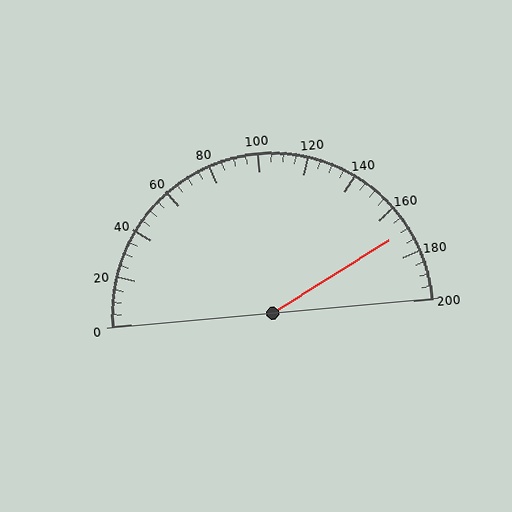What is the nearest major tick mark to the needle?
The nearest major tick mark is 160.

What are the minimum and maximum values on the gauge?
The gauge ranges from 0 to 200.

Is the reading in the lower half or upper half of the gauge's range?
The reading is in the upper half of the range (0 to 200).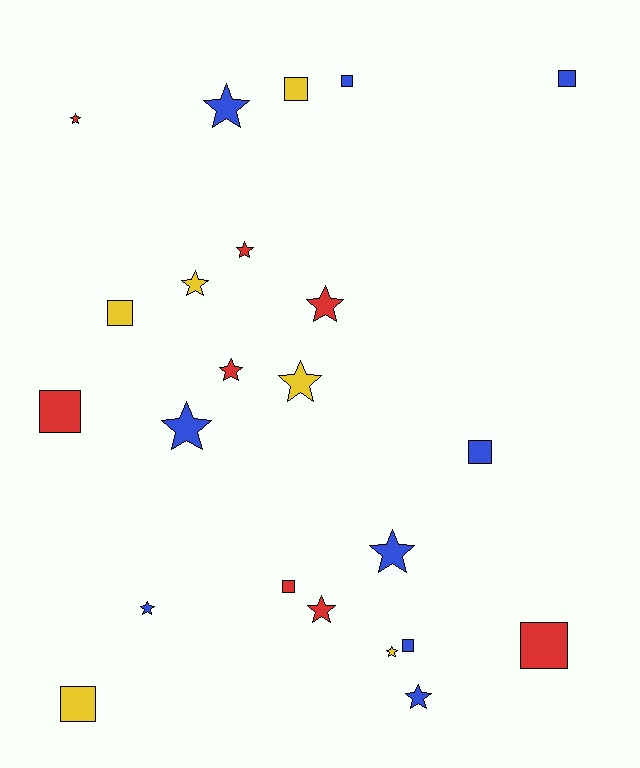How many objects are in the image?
There are 23 objects.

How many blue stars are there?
There are 5 blue stars.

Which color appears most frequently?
Blue, with 9 objects.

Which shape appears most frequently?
Star, with 13 objects.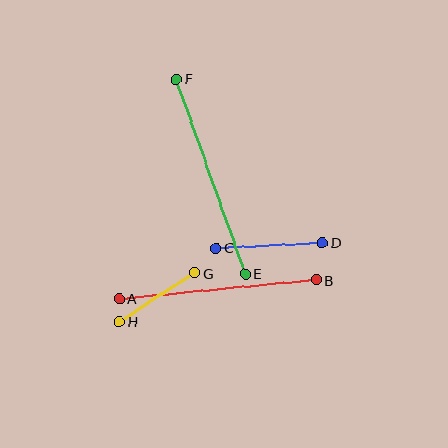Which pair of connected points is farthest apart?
Points E and F are farthest apart.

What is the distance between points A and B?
The distance is approximately 197 pixels.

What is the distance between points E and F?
The distance is approximately 207 pixels.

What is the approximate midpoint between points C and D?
The midpoint is at approximately (269, 245) pixels.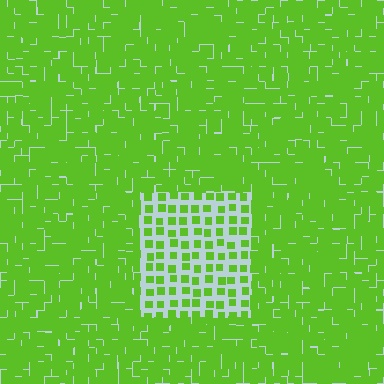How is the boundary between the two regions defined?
The boundary is defined by a change in element density (approximately 2.6x ratio). All elements are the same color, size, and shape.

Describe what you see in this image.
The image contains small lime elements arranged at two different densities. A rectangle-shaped region is visible where the elements are less densely packed than the surrounding area.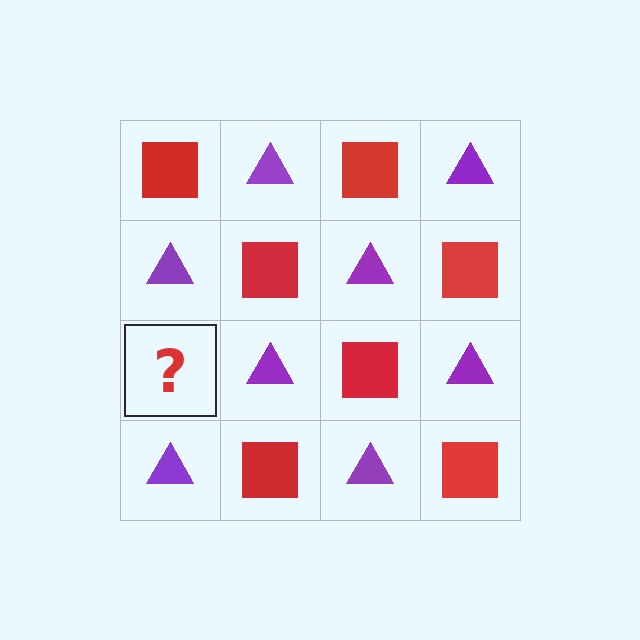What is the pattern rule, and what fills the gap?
The rule is that it alternates red square and purple triangle in a checkerboard pattern. The gap should be filled with a red square.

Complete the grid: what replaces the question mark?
The question mark should be replaced with a red square.